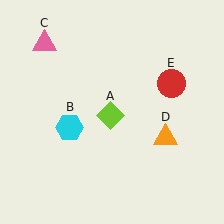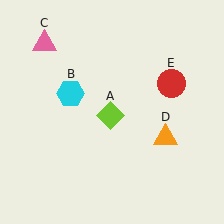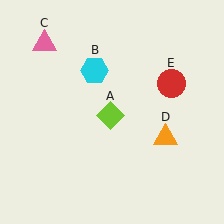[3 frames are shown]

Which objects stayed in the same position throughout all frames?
Lime diamond (object A) and pink triangle (object C) and orange triangle (object D) and red circle (object E) remained stationary.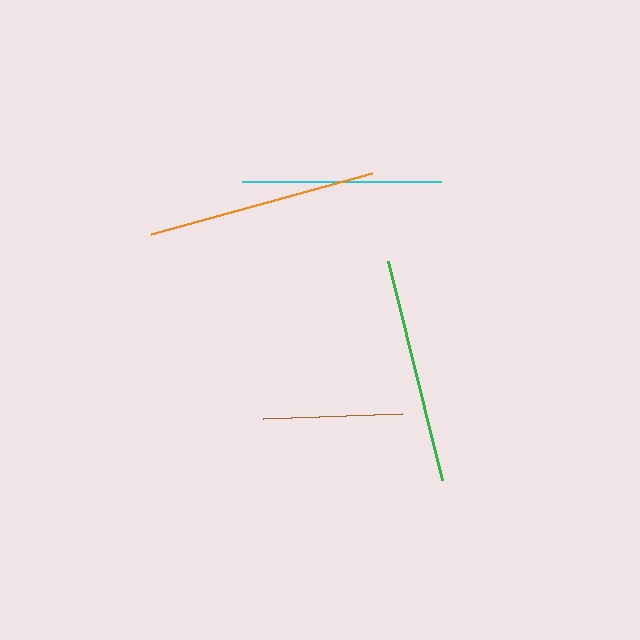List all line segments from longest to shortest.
From longest to shortest: orange, green, cyan, brown.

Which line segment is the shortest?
The brown line is the shortest at approximately 139 pixels.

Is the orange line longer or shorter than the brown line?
The orange line is longer than the brown line.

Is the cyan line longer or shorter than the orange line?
The orange line is longer than the cyan line.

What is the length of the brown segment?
The brown segment is approximately 139 pixels long.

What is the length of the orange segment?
The orange segment is approximately 229 pixels long.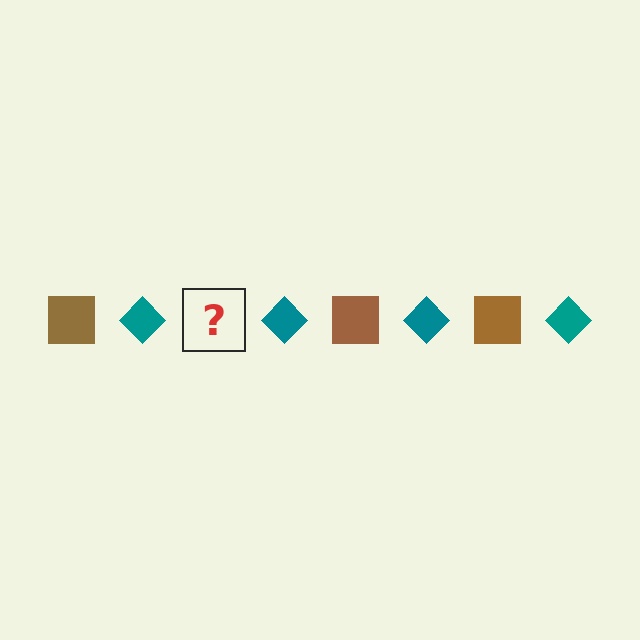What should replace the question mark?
The question mark should be replaced with a brown square.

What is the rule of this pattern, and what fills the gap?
The rule is that the pattern alternates between brown square and teal diamond. The gap should be filled with a brown square.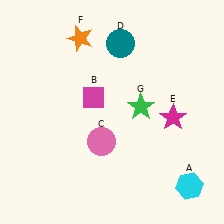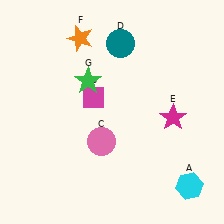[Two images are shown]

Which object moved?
The green star (G) moved left.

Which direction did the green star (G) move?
The green star (G) moved left.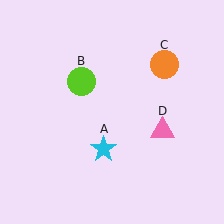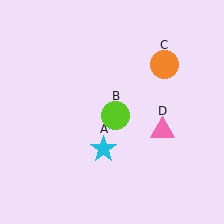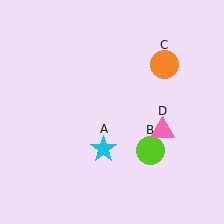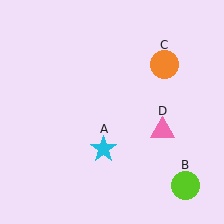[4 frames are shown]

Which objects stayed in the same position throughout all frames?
Cyan star (object A) and orange circle (object C) and pink triangle (object D) remained stationary.